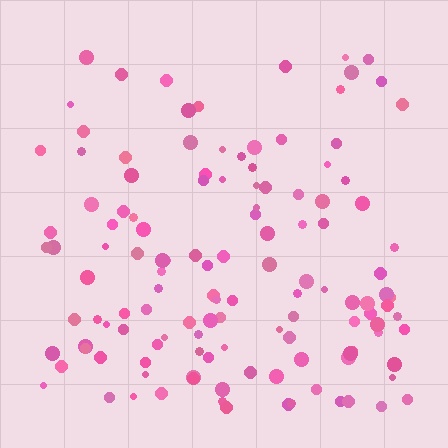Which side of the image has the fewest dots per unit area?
The top.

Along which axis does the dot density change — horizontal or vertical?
Vertical.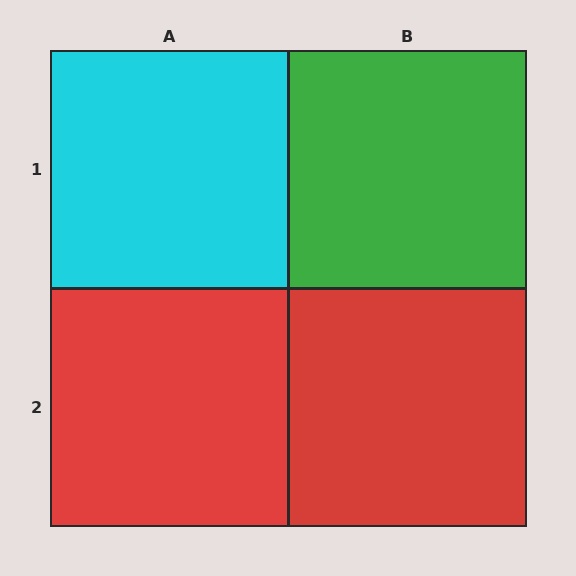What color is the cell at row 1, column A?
Cyan.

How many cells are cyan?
1 cell is cyan.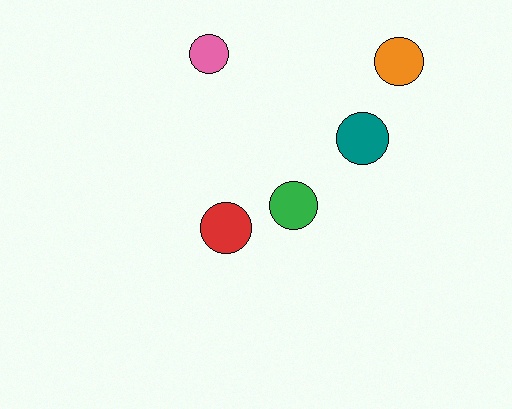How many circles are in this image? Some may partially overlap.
There are 5 circles.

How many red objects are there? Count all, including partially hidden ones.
There is 1 red object.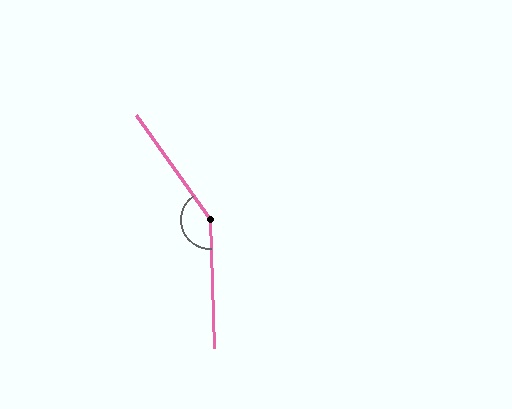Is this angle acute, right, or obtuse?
It is obtuse.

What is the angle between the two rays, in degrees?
Approximately 146 degrees.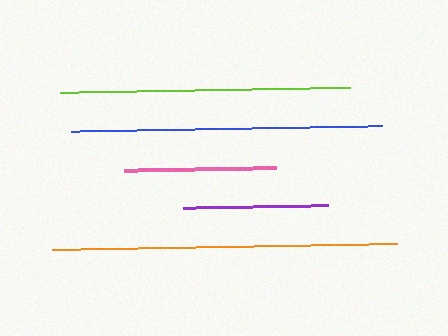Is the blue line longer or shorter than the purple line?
The blue line is longer than the purple line.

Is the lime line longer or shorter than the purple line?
The lime line is longer than the purple line.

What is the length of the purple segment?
The purple segment is approximately 145 pixels long.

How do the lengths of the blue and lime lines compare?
The blue and lime lines are approximately the same length.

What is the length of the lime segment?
The lime segment is approximately 290 pixels long.